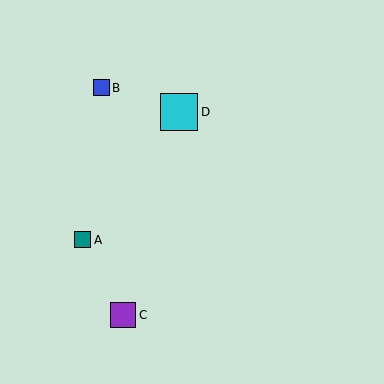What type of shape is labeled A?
Shape A is a teal square.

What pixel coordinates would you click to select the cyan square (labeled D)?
Click at (179, 112) to select the cyan square D.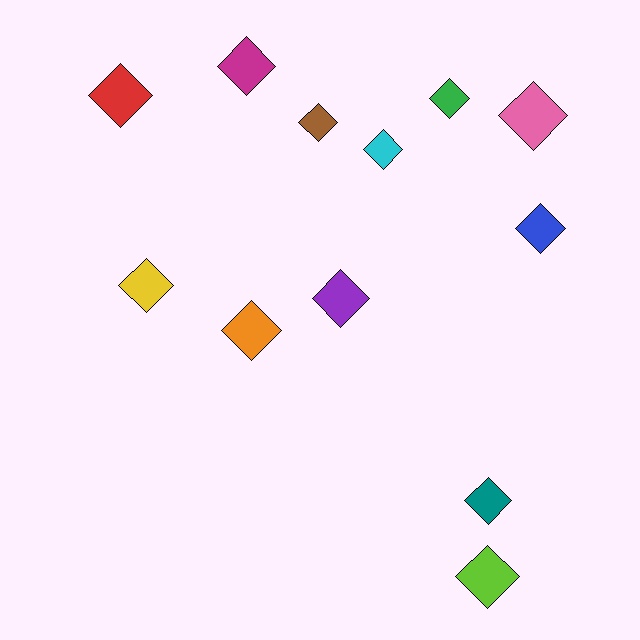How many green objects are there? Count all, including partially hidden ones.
There is 1 green object.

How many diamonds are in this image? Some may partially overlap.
There are 12 diamonds.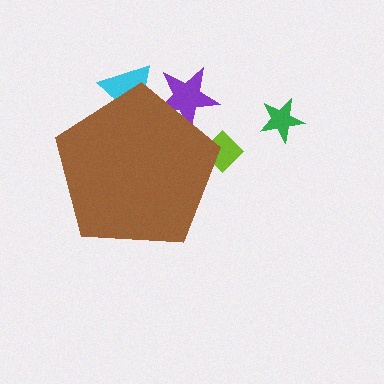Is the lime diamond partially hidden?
Yes, the lime diamond is partially hidden behind the brown pentagon.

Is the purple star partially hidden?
Yes, the purple star is partially hidden behind the brown pentagon.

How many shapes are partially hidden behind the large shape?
3 shapes are partially hidden.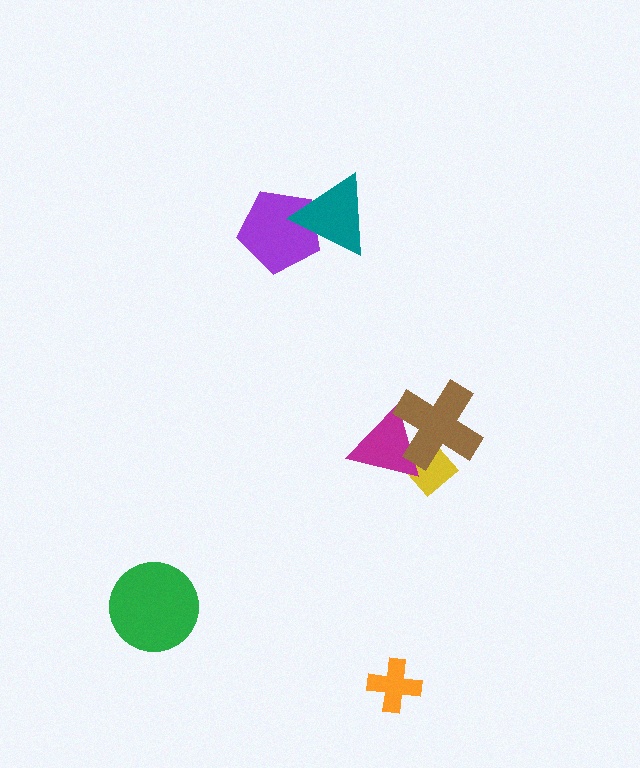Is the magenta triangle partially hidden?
Yes, it is partially covered by another shape.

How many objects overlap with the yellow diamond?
2 objects overlap with the yellow diamond.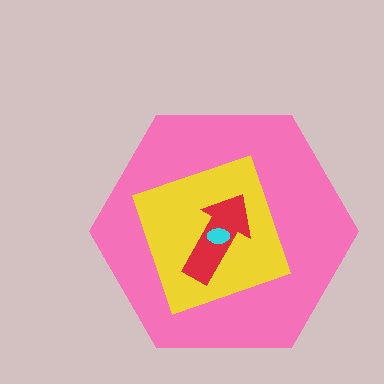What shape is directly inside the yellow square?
The red arrow.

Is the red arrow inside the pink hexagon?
Yes.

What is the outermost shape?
The pink hexagon.